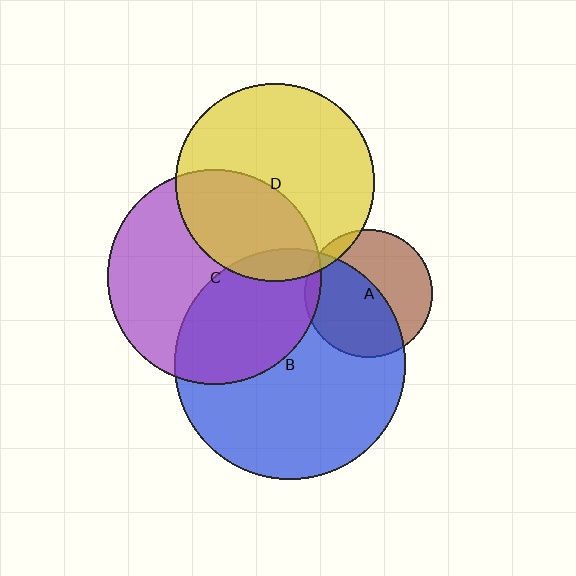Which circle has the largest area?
Circle B (blue).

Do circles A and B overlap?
Yes.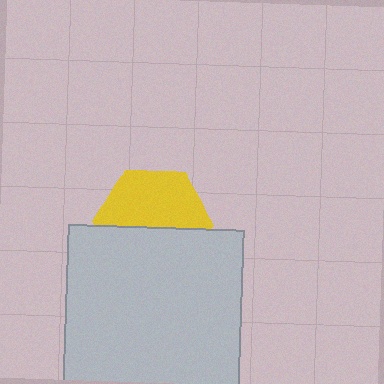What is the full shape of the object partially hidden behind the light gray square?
The partially hidden object is a yellow hexagon.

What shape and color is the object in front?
The object in front is a light gray square.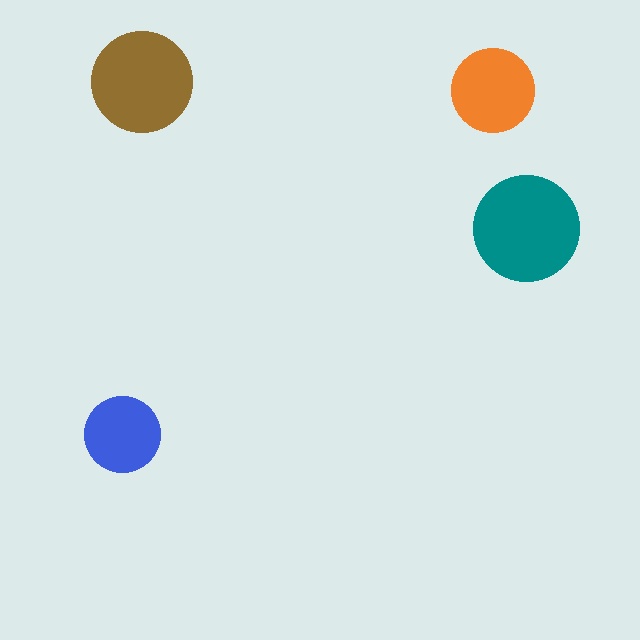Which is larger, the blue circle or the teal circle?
The teal one.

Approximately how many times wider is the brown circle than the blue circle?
About 1.5 times wider.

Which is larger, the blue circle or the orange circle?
The orange one.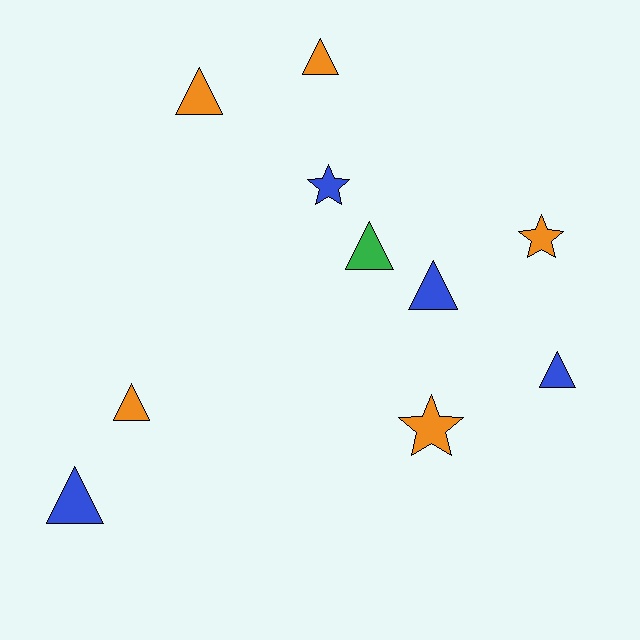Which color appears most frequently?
Orange, with 5 objects.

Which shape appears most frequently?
Triangle, with 7 objects.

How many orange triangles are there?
There are 3 orange triangles.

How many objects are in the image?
There are 10 objects.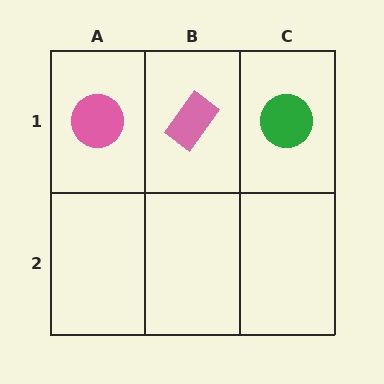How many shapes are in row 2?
0 shapes.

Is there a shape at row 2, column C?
No, that cell is empty.